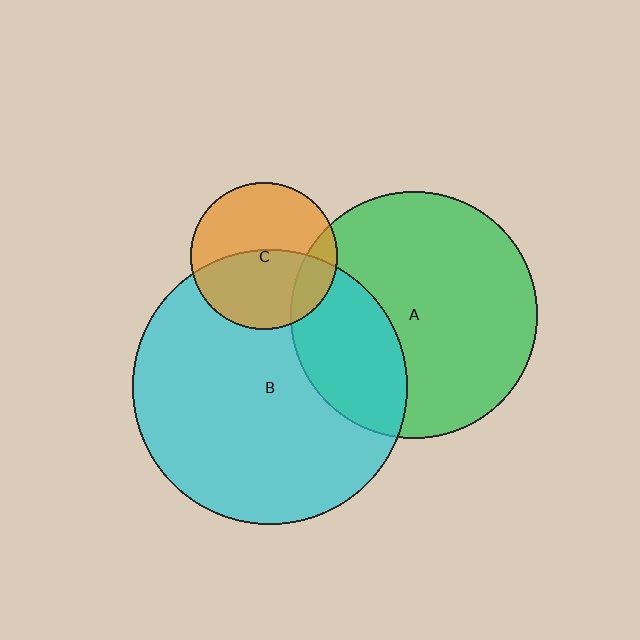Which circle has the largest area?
Circle B (cyan).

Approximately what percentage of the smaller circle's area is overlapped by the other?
Approximately 50%.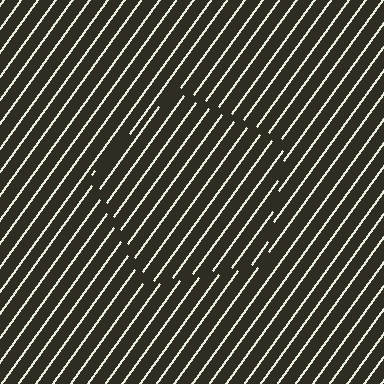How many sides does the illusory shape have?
5 sides — the line-ends trace a pentagon.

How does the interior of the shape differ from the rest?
The interior of the shape contains the same grating, shifted by half a period — the contour is defined by the phase discontinuity where line-ends from the inner and outer gratings abut.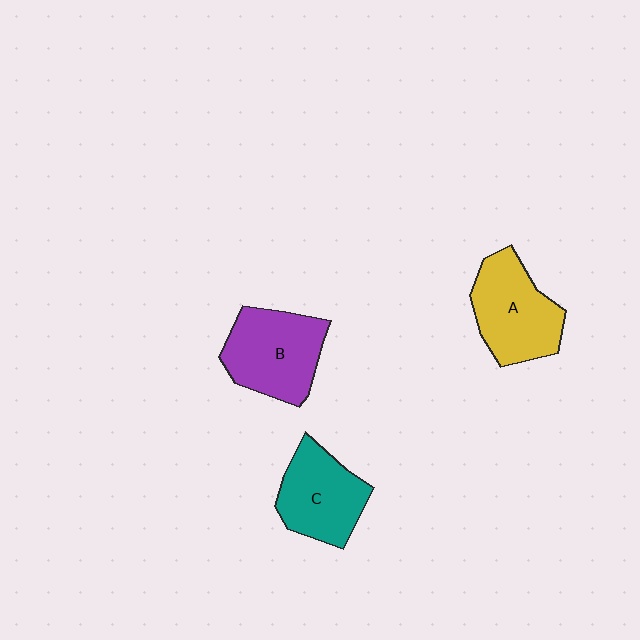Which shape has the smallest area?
Shape C (teal).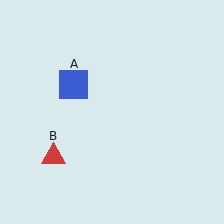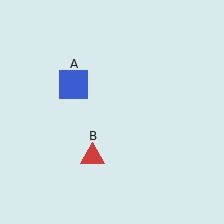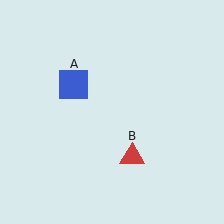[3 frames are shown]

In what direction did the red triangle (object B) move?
The red triangle (object B) moved right.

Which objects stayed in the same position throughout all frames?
Blue square (object A) remained stationary.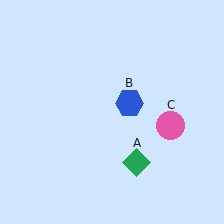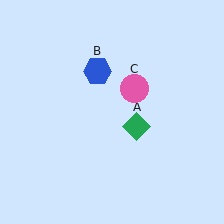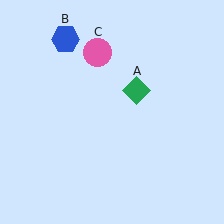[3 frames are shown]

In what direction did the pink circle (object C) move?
The pink circle (object C) moved up and to the left.